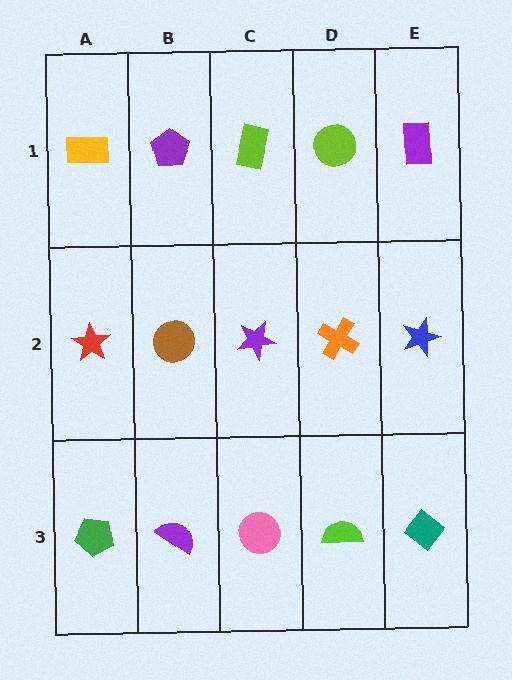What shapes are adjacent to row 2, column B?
A purple pentagon (row 1, column B), a purple semicircle (row 3, column B), a red star (row 2, column A), a purple star (row 2, column C).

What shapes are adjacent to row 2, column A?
A yellow rectangle (row 1, column A), a green pentagon (row 3, column A), a brown circle (row 2, column B).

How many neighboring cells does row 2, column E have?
3.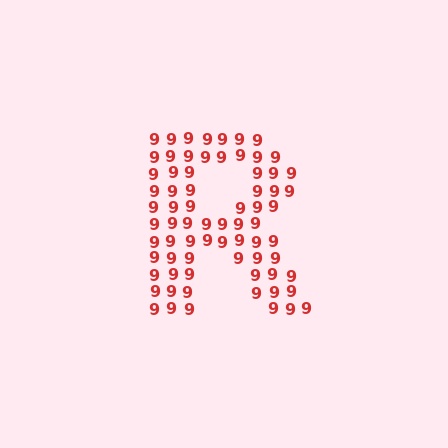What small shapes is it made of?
It is made of small digit 9's.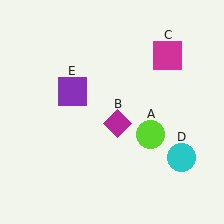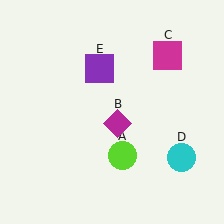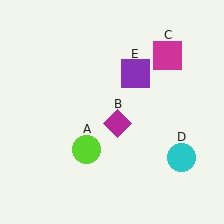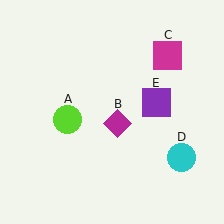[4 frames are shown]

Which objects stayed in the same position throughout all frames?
Magenta diamond (object B) and magenta square (object C) and cyan circle (object D) remained stationary.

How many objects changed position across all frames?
2 objects changed position: lime circle (object A), purple square (object E).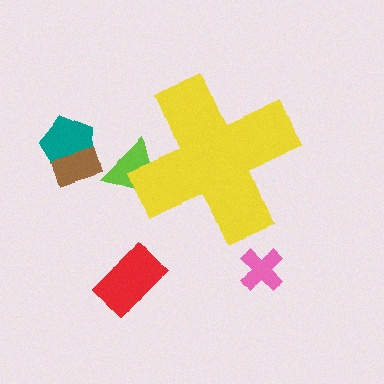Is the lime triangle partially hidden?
Yes, the lime triangle is partially hidden behind the yellow cross.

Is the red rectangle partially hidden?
No, the red rectangle is fully visible.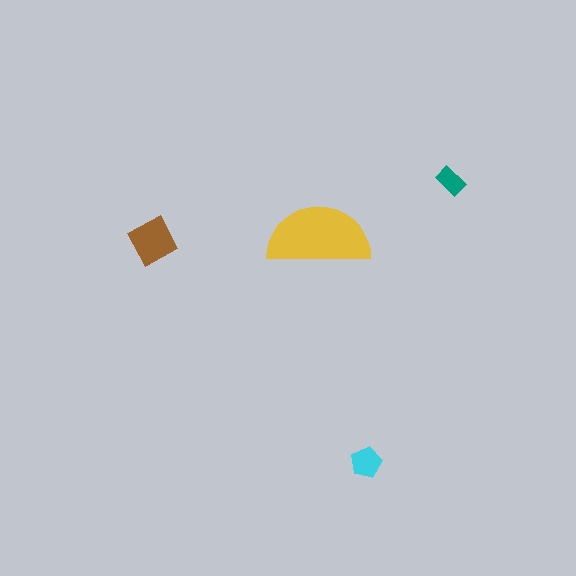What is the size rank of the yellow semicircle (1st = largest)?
1st.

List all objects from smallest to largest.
The teal rectangle, the cyan pentagon, the brown diamond, the yellow semicircle.